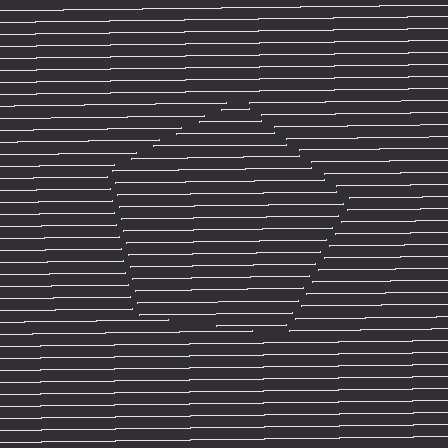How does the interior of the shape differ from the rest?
The interior of the shape contains the same grating, shifted by half a period — the contour is defined by the phase discontinuity where line-ends from the inner and outer gratings abut.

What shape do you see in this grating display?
An illusory pentagon. The interior of the shape contains the same grating, shifted by half a period — the contour is defined by the phase discontinuity where line-ends from the inner and outer gratings abut.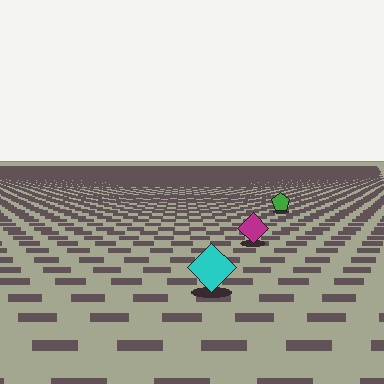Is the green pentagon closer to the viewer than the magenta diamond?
No. The magenta diamond is closer — you can tell from the texture gradient: the ground texture is coarser near it.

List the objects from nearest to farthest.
From nearest to farthest: the cyan diamond, the magenta diamond, the green pentagon.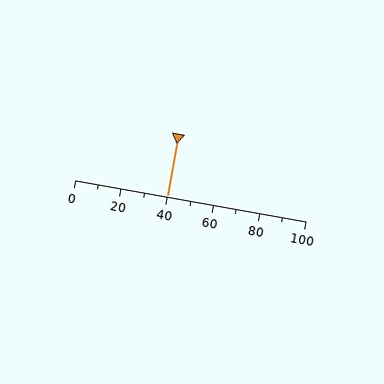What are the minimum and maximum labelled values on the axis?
The axis runs from 0 to 100.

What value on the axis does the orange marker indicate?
The marker indicates approximately 40.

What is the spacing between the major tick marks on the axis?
The major ticks are spaced 20 apart.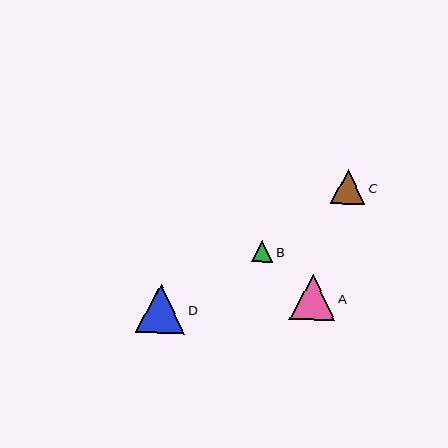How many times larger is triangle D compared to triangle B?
Triangle D is approximately 2.3 times the size of triangle B.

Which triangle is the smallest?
Triangle B is the smallest with a size of approximately 21 pixels.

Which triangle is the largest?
Triangle D is the largest with a size of approximately 49 pixels.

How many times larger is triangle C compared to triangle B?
Triangle C is approximately 1.6 times the size of triangle B.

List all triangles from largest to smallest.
From largest to smallest: D, A, C, B.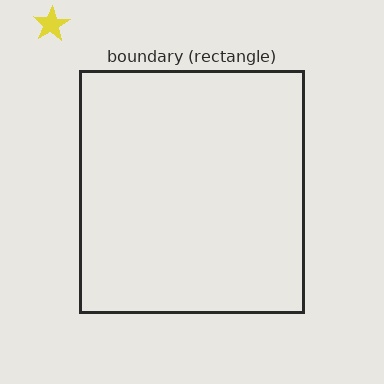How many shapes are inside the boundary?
0 inside, 1 outside.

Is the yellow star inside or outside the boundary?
Outside.